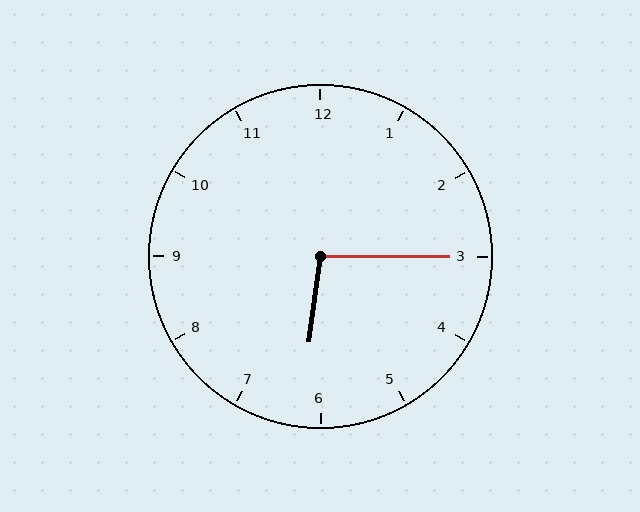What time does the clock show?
6:15.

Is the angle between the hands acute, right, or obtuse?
It is obtuse.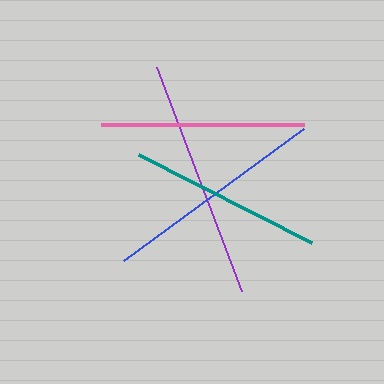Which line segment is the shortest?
The teal line is the shortest at approximately 194 pixels.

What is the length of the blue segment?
The blue segment is approximately 224 pixels long.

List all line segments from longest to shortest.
From longest to shortest: purple, blue, pink, teal.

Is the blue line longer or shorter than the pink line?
The blue line is longer than the pink line.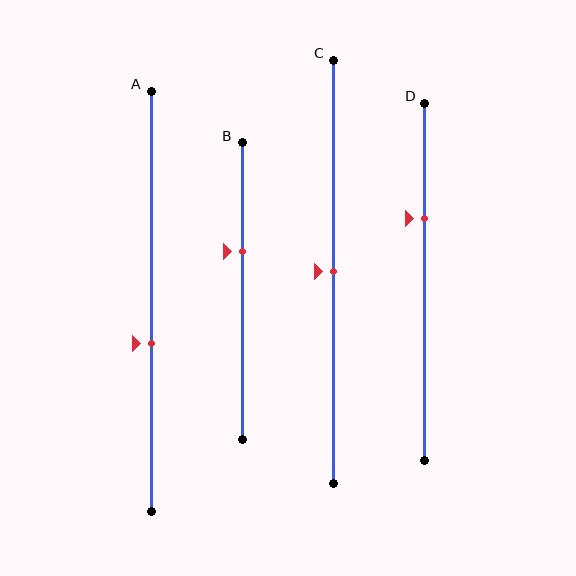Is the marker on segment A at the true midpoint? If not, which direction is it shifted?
No, the marker on segment A is shifted downward by about 10% of the segment length.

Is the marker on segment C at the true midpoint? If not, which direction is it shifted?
Yes, the marker on segment C is at the true midpoint.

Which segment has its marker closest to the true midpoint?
Segment C has its marker closest to the true midpoint.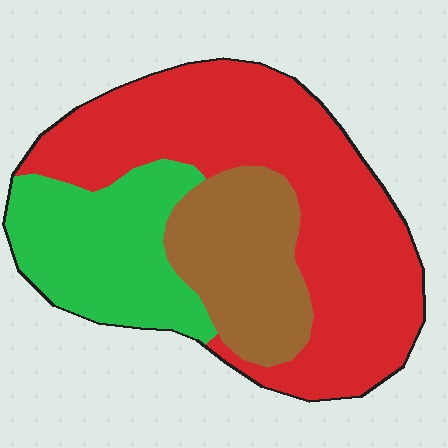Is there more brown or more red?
Red.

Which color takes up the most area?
Red, at roughly 55%.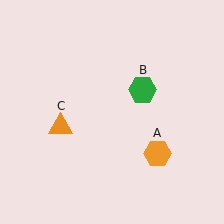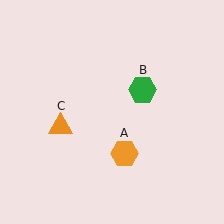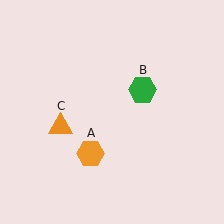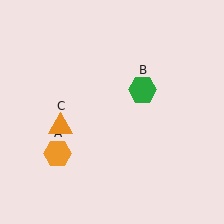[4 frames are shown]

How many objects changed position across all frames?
1 object changed position: orange hexagon (object A).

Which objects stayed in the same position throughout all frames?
Green hexagon (object B) and orange triangle (object C) remained stationary.